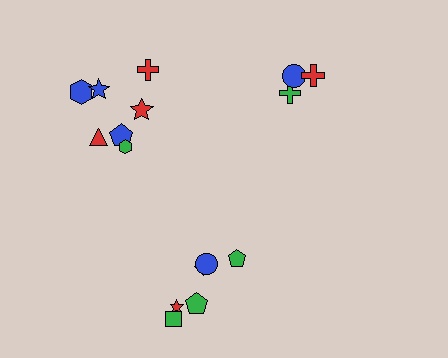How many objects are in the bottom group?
There are 6 objects.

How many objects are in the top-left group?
There are 7 objects.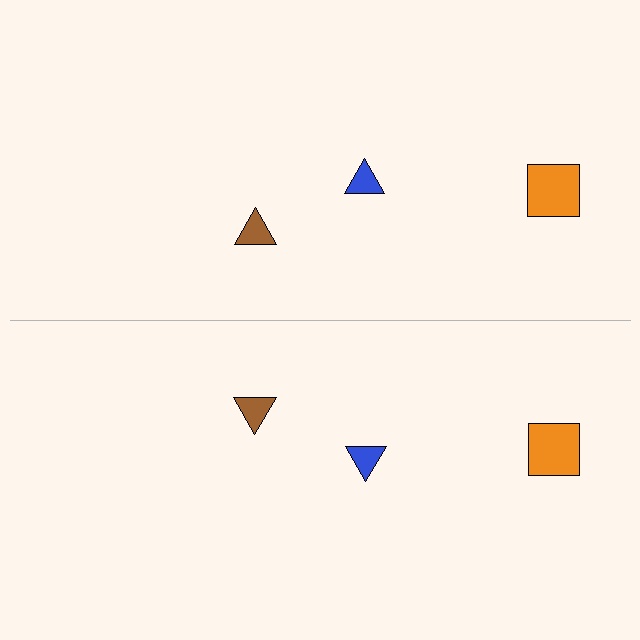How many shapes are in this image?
There are 6 shapes in this image.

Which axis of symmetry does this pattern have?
The pattern has a horizontal axis of symmetry running through the center of the image.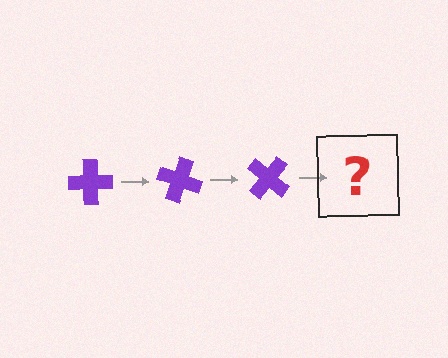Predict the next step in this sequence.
The next step is a purple cross rotated 60 degrees.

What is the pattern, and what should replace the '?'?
The pattern is that the cross rotates 20 degrees each step. The '?' should be a purple cross rotated 60 degrees.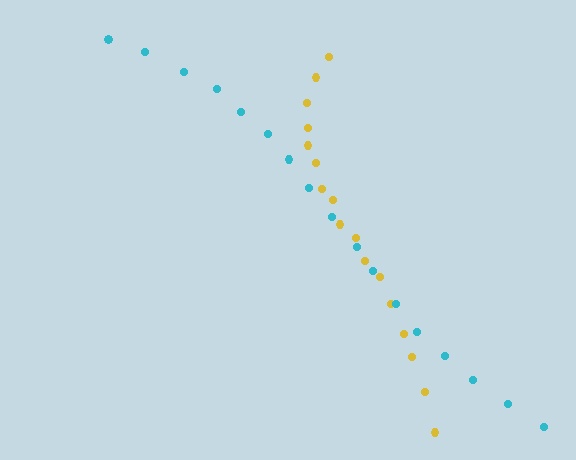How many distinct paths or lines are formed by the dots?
There are 2 distinct paths.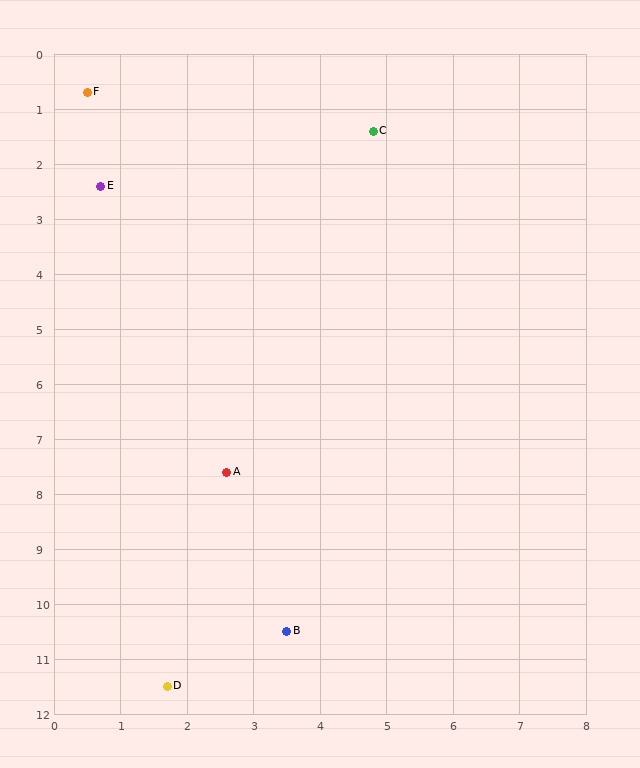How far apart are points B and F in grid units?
Points B and F are about 10.2 grid units apart.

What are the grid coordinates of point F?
Point F is at approximately (0.5, 0.7).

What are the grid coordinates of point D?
Point D is at approximately (1.7, 11.5).